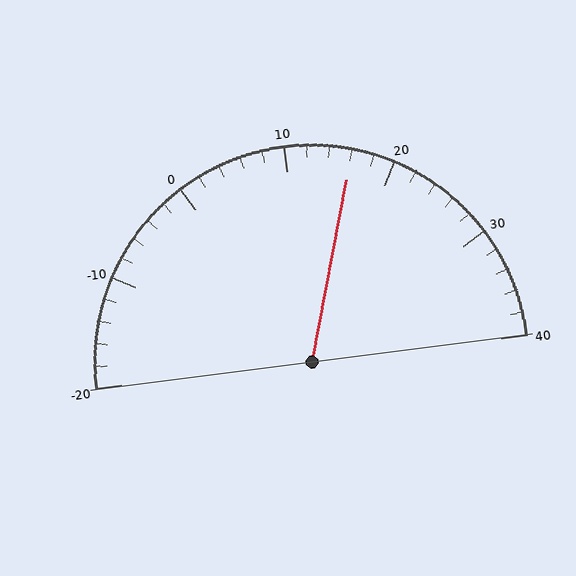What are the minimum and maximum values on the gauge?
The gauge ranges from -20 to 40.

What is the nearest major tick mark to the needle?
The nearest major tick mark is 20.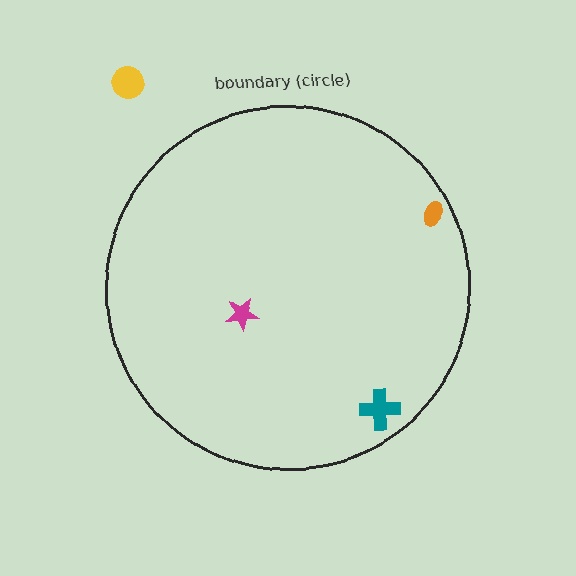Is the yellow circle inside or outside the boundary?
Outside.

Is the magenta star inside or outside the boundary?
Inside.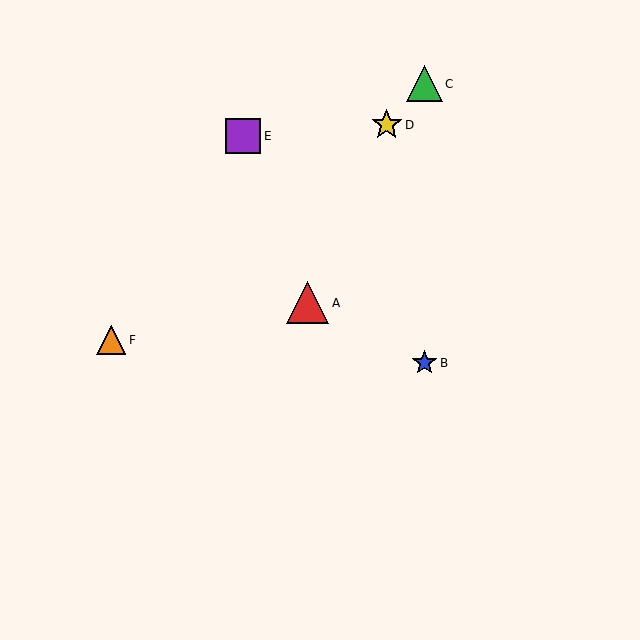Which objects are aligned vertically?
Objects B, C are aligned vertically.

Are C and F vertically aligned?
No, C is at x≈425 and F is at x≈111.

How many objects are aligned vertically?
2 objects (B, C) are aligned vertically.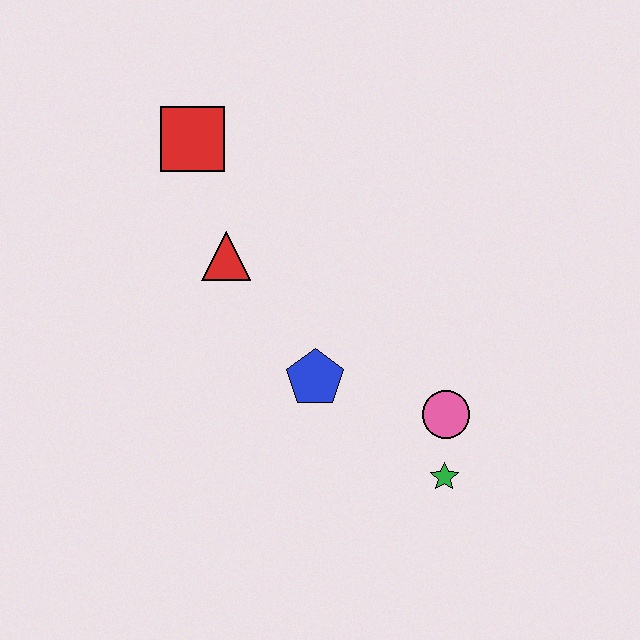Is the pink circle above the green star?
Yes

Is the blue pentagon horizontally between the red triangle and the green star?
Yes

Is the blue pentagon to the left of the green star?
Yes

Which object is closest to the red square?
The red triangle is closest to the red square.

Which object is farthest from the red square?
The green star is farthest from the red square.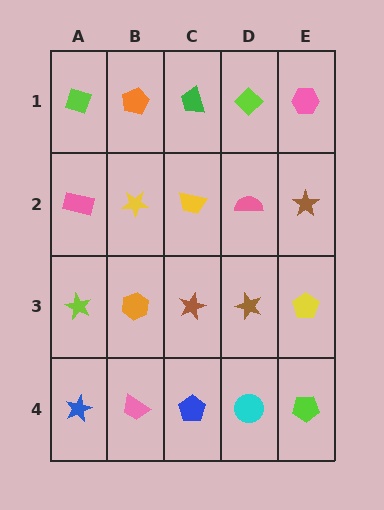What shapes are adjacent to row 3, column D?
A pink semicircle (row 2, column D), a cyan circle (row 4, column D), a brown star (row 3, column C), a yellow pentagon (row 3, column E).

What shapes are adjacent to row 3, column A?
A pink rectangle (row 2, column A), a blue star (row 4, column A), an orange hexagon (row 3, column B).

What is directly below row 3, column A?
A blue star.